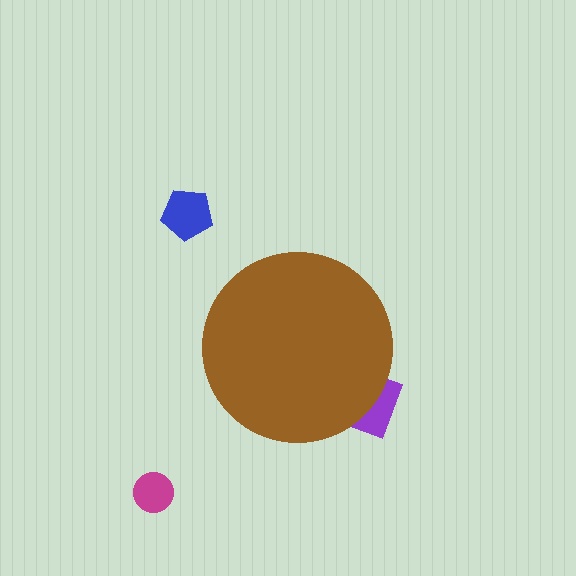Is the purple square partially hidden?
Yes, the purple square is partially hidden behind the brown circle.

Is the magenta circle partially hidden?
No, the magenta circle is fully visible.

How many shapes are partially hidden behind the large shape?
1 shape is partially hidden.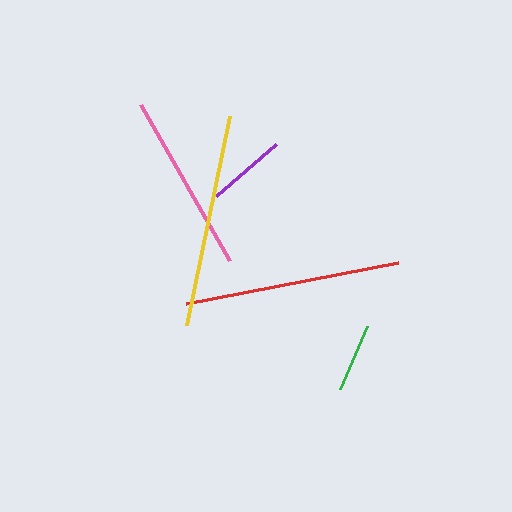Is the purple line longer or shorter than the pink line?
The pink line is longer than the purple line.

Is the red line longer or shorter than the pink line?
The red line is longer than the pink line.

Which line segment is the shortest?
The green line is the shortest at approximately 69 pixels.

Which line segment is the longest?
The red line is the longest at approximately 216 pixels.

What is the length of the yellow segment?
The yellow segment is approximately 214 pixels long.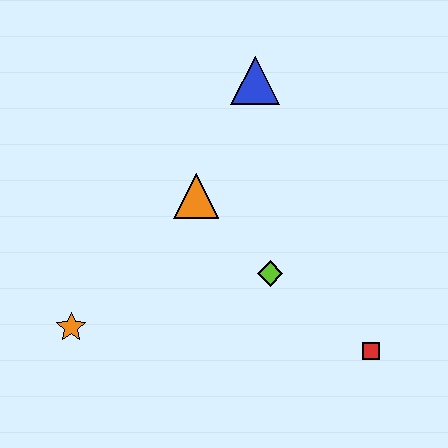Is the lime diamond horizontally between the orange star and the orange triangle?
No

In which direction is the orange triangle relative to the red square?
The orange triangle is to the left of the red square.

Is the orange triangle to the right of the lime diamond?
No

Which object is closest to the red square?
The lime diamond is closest to the red square.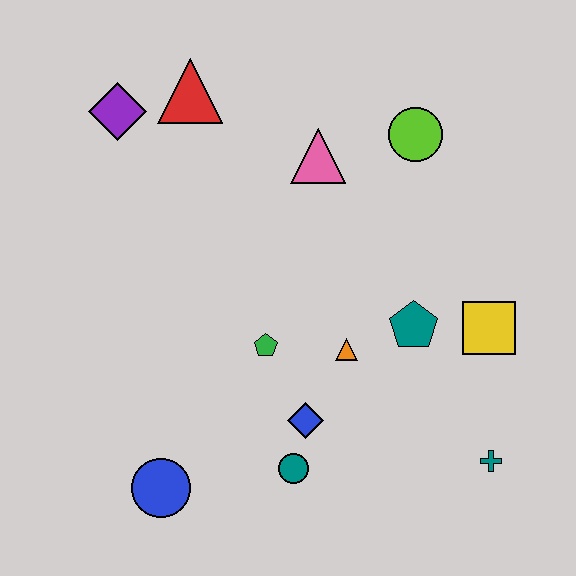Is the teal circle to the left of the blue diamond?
Yes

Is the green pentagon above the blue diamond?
Yes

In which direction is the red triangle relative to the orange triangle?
The red triangle is above the orange triangle.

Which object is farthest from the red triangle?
The teal cross is farthest from the red triangle.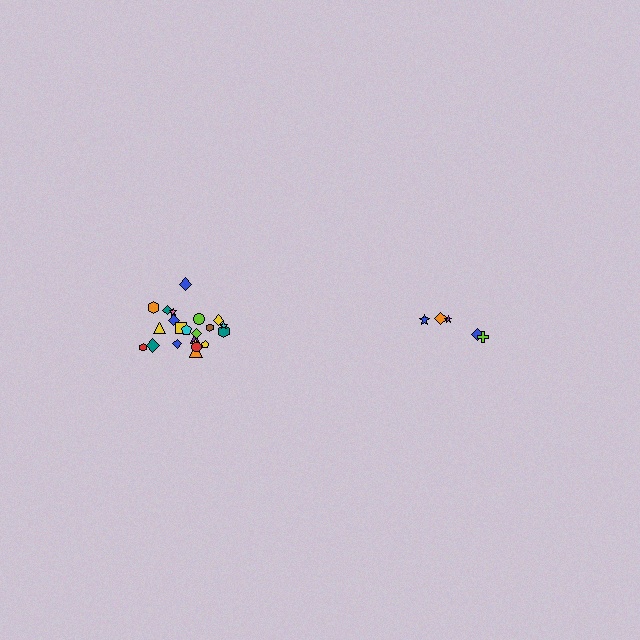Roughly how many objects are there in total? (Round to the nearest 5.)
Roughly 25 objects in total.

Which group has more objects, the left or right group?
The left group.